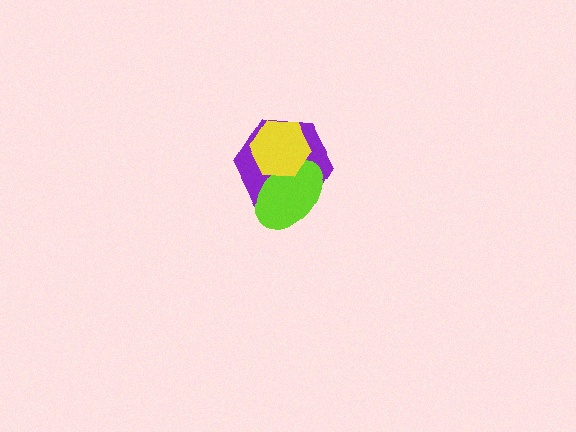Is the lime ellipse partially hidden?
Yes, it is partially covered by another shape.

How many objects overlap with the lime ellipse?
2 objects overlap with the lime ellipse.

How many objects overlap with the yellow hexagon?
2 objects overlap with the yellow hexagon.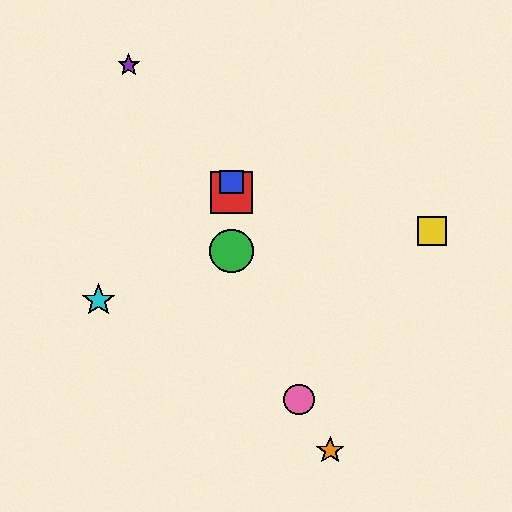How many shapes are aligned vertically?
3 shapes (the red square, the blue square, the green circle) are aligned vertically.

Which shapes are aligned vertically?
The red square, the blue square, the green circle are aligned vertically.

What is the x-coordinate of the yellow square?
The yellow square is at x≈432.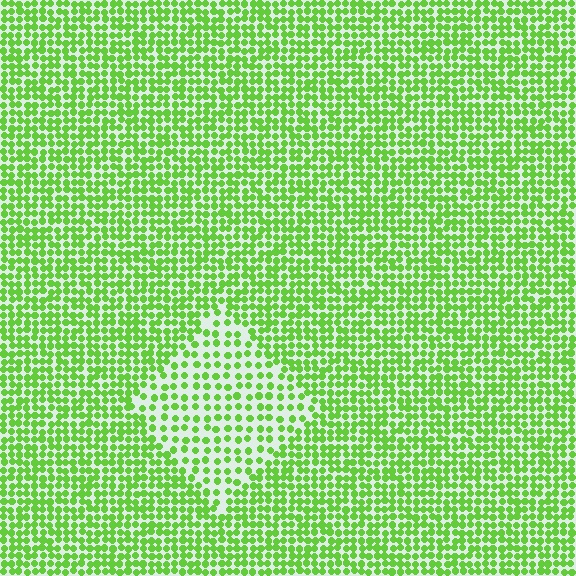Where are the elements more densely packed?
The elements are more densely packed outside the diamond boundary.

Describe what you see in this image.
The image contains small lime elements arranged at two different densities. A diamond-shaped region is visible where the elements are less densely packed than the surrounding area.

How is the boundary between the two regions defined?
The boundary is defined by a change in element density (approximately 1.9x ratio). All elements are the same color, size, and shape.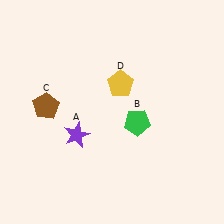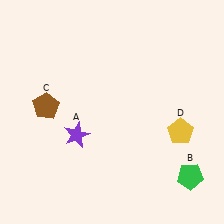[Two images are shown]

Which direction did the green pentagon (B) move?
The green pentagon (B) moved down.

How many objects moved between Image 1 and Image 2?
2 objects moved between the two images.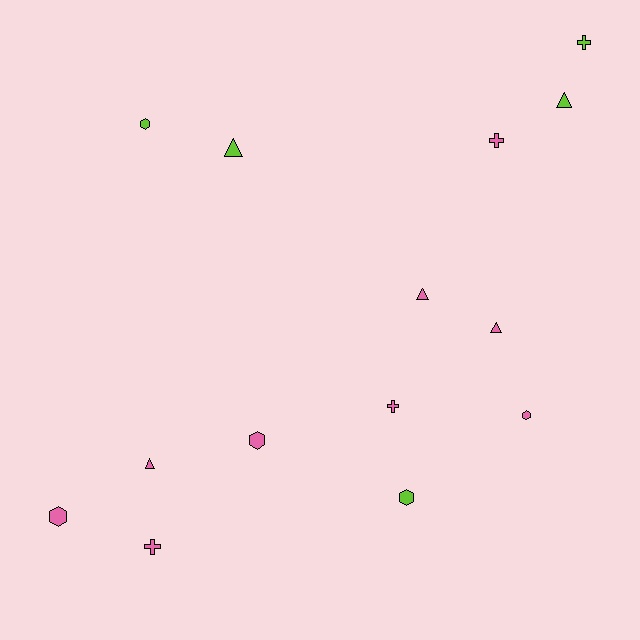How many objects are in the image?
There are 14 objects.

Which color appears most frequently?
Pink, with 9 objects.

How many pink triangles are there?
There are 3 pink triangles.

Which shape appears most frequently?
Triangle, with 5 objects.